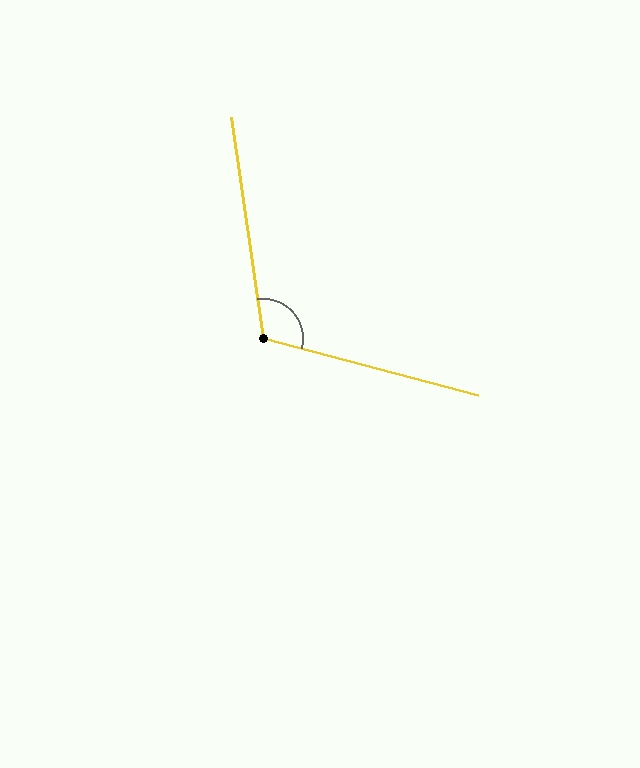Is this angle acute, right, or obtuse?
It is obtuse.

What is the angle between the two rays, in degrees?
Approximately 113 degrees.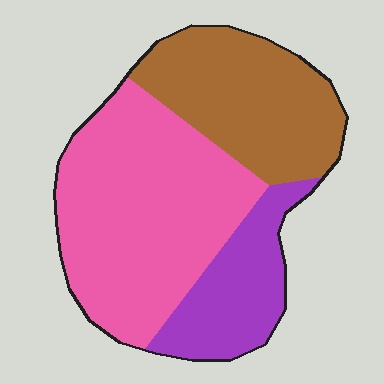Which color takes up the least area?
Purple, at roughly 20%.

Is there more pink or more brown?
Pink.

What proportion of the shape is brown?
Brown takes up about one third (1/3) of the shape.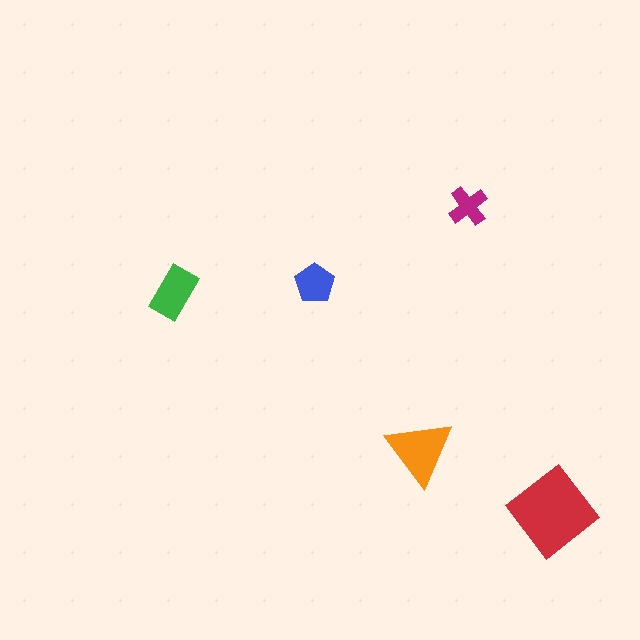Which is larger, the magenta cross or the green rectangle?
The green rectangle.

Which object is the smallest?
The magenta cross.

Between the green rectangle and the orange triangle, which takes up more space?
The orange triangle.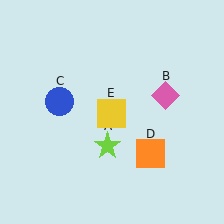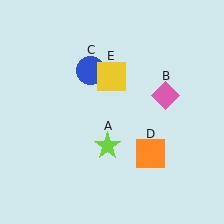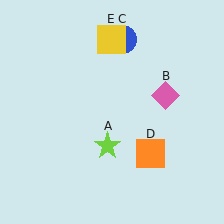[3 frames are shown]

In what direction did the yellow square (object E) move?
The yellow square (object E) moved up.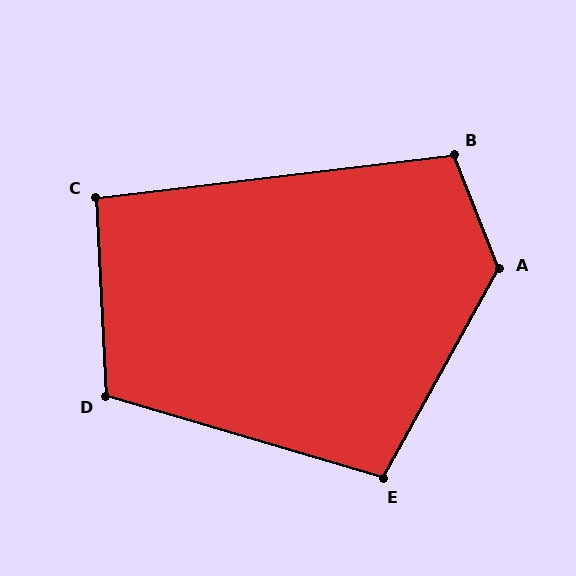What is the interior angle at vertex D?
Approximately 109 degrees (obtuse).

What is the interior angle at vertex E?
Approximately 103 degrees (obtuse).